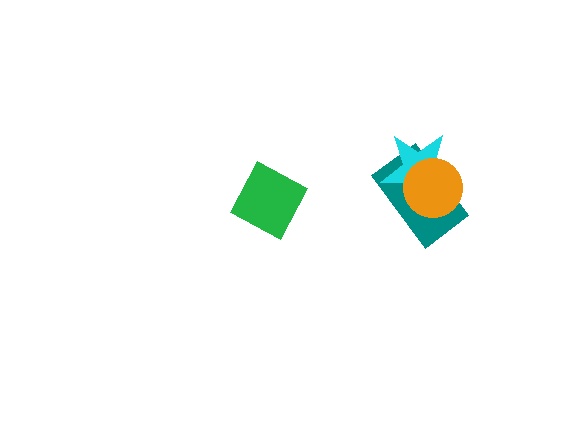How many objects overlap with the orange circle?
2 objects overlap with the orange circle.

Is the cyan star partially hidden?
Yes, it is partially covered by another shape.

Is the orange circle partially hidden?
No, no other shape covers it.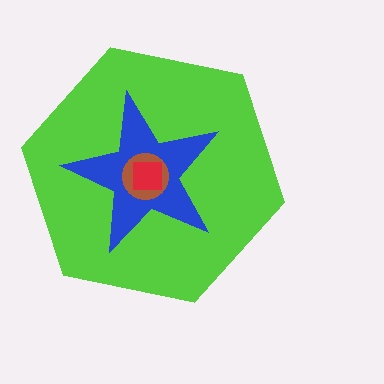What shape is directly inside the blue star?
The brown circle.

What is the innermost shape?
The red square.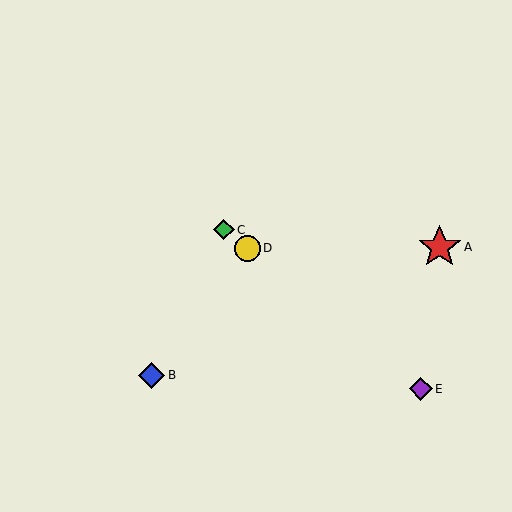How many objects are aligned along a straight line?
3 objects (C, D, E) are aligned along a straight line.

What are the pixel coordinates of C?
Object C is at (224, 230).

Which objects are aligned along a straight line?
Objects C, D, E are aligned along a straight line.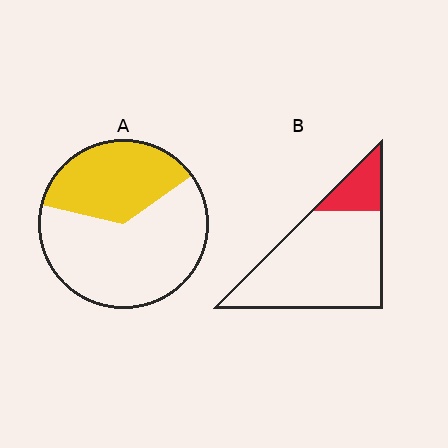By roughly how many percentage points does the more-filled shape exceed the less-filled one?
By roughly 20 percentage points (A over B).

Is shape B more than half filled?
No.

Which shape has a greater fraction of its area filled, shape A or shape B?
Shape A.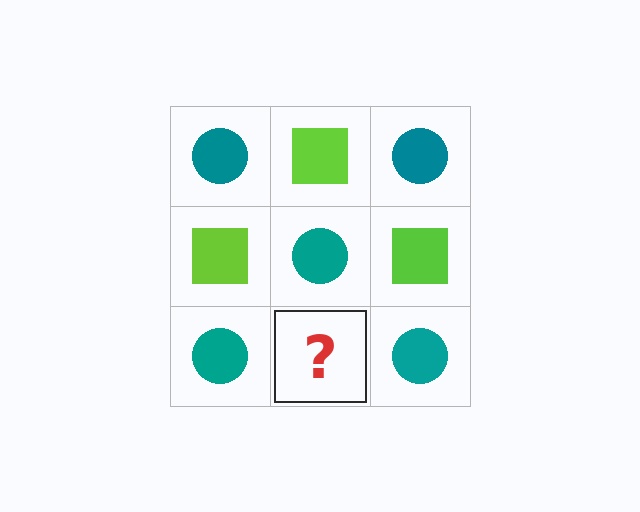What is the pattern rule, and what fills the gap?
The rule is that it alternates teal circle and lime square in a checkerboard pattern. The gap should be filled with a lime square.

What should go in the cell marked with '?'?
The missing cell should contain a lime square.